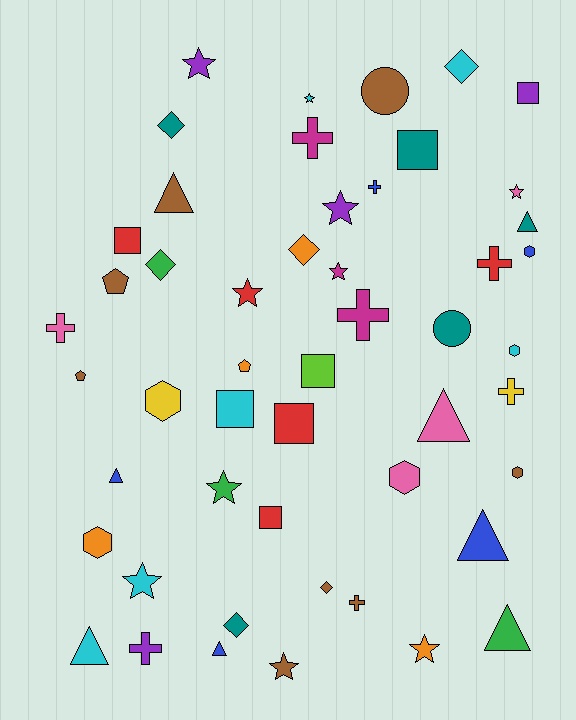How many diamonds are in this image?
There are 6 diamonds.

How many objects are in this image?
There are 50 objects.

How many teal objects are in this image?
There are 5 teal objects.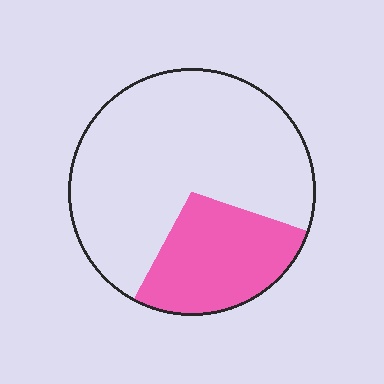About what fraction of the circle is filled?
About one quarter (1/4).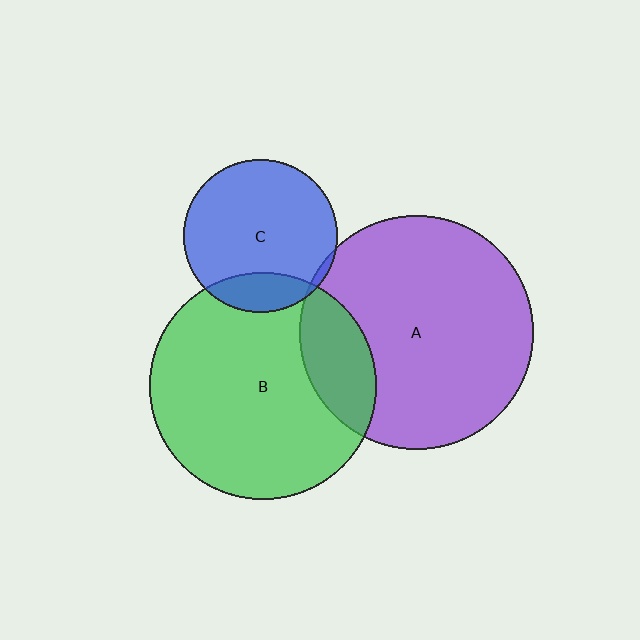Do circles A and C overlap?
Yes.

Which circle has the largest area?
Circle A (purple).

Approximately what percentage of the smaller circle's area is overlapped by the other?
Approximately 5%.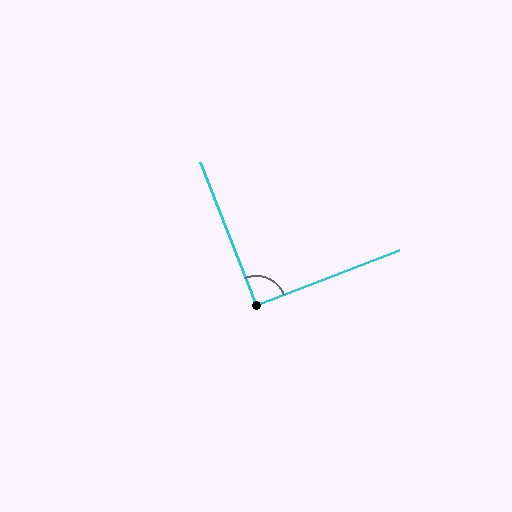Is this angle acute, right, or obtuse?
It is approximately a right angle.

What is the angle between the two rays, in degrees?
Approximately 90 degrees.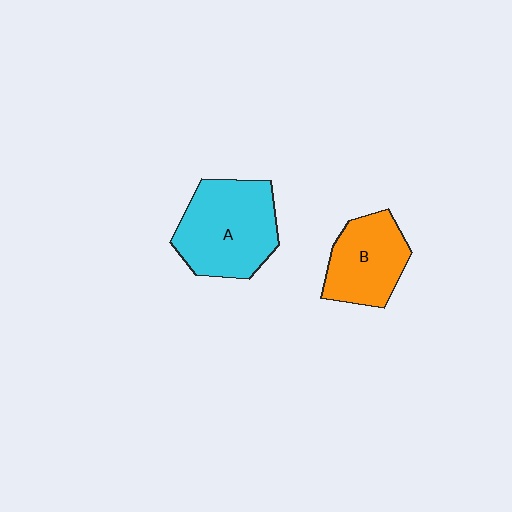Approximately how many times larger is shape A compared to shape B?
Approximately 1.4 times.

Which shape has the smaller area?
Shape B (orange).